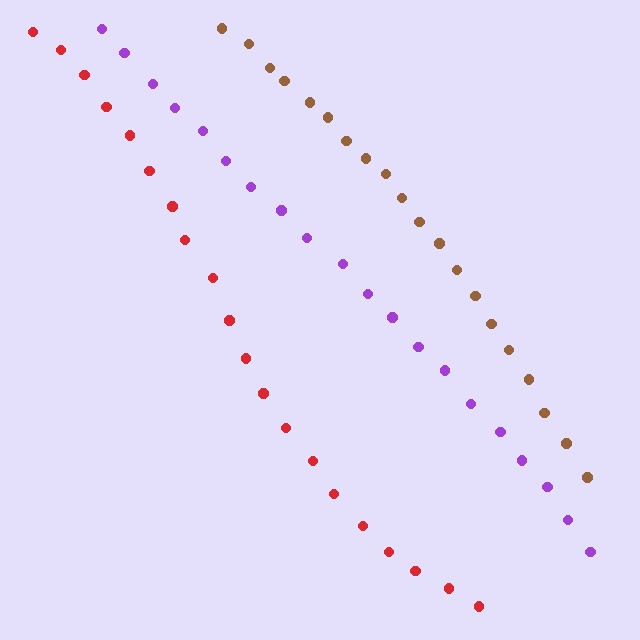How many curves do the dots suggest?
There are 3 distinct paths.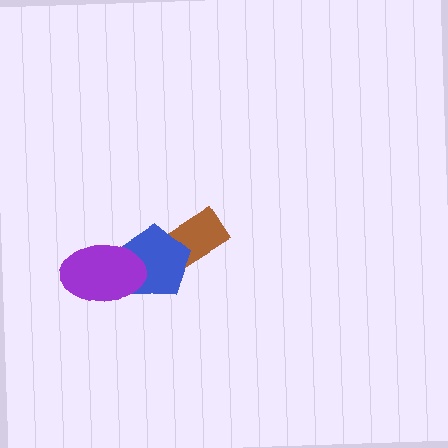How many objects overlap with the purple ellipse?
1 object overlaps with the purple ellipse.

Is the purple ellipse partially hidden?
No, no other shape covers it.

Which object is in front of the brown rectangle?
The blue pentagon is in front of the brown rectangle.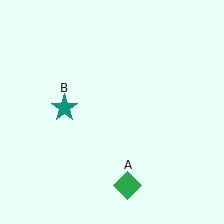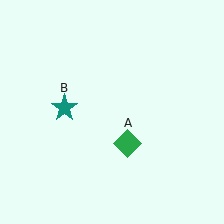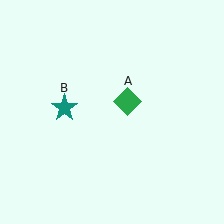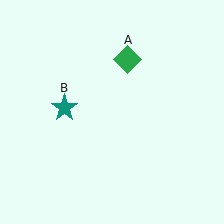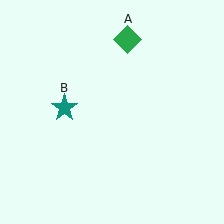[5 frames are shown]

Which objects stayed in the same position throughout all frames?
Teal star (object B) remained stationary.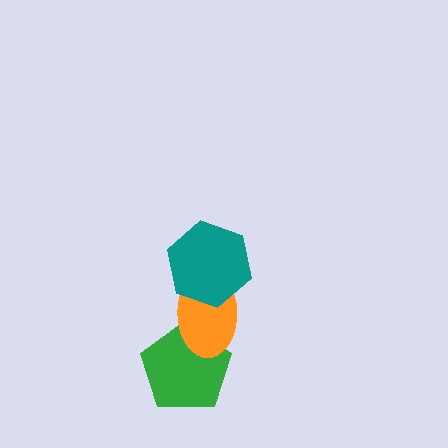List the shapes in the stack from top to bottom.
From top to bottom: the teal hexagon, the orange ellipse, the green pentagon.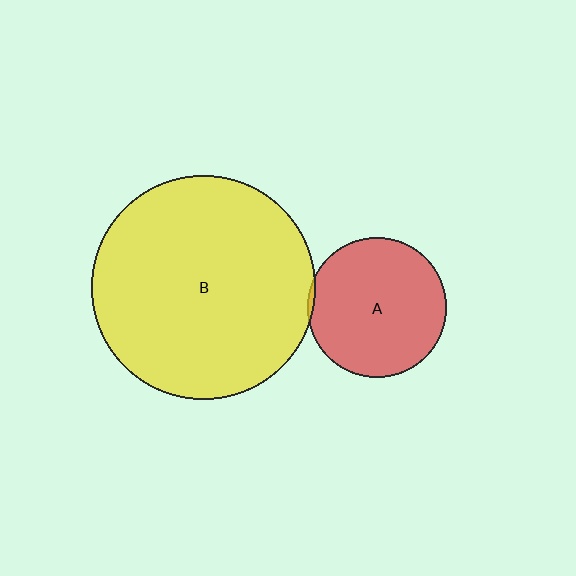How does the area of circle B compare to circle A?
Approximately 2.6 times.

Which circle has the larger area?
Circle B (yellow).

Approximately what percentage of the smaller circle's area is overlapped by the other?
Approximately 5%.